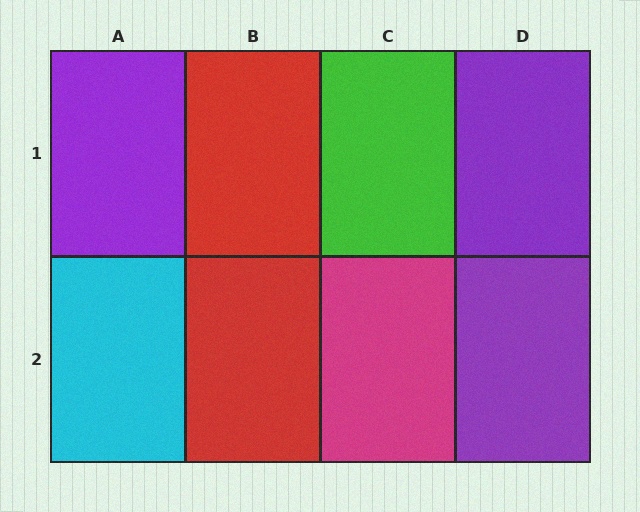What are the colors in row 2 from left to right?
Cyan, red, magenta, purple.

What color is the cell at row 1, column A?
Purple.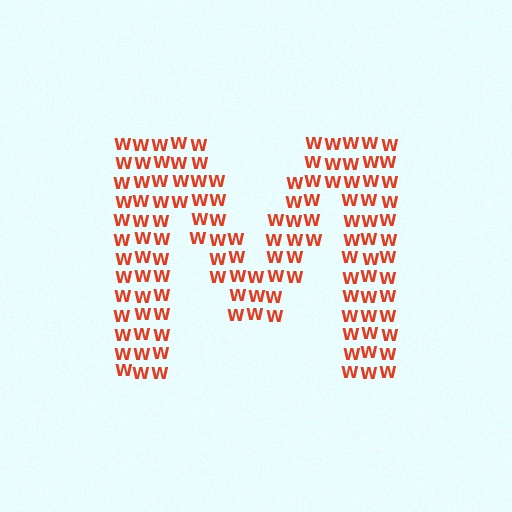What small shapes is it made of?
It is made of small letter W's.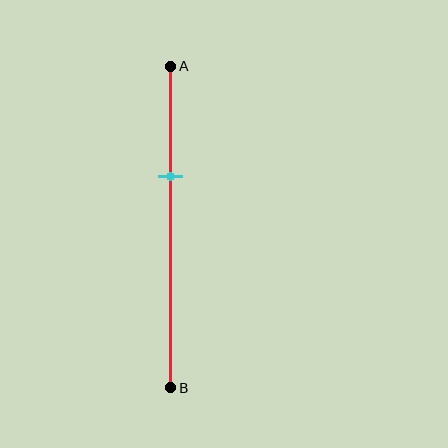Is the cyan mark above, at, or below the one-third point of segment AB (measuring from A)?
The cyan mark is approximately at the one-third point of segment AB.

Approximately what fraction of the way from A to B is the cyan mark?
The cyan mark is approximately 35% of the way from A to B.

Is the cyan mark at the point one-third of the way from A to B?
Yes, the mark is approximately at the one-third point.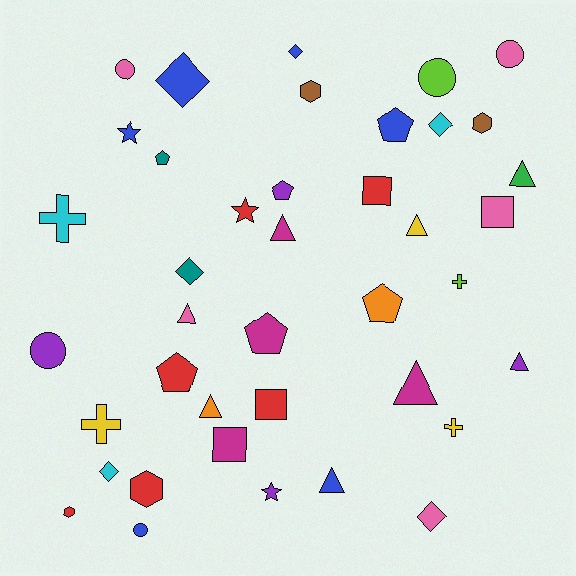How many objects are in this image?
There are 40 objects.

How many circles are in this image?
There are 5 circles.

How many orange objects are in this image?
There are 2 orange objects.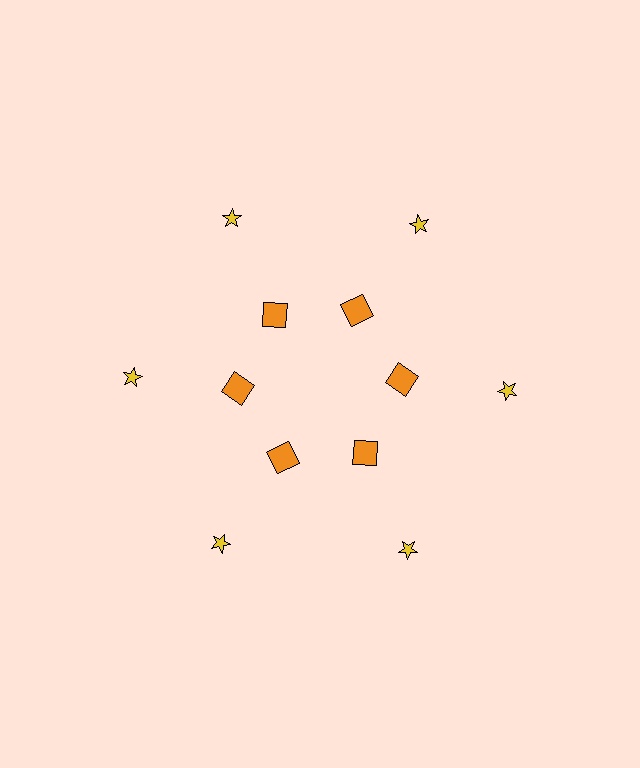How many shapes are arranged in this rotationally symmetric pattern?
There are 12 shapes, arranged in 6 groups of 2.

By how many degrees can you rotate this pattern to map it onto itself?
The pattern maps onto itself every 60 degrees of rotation.